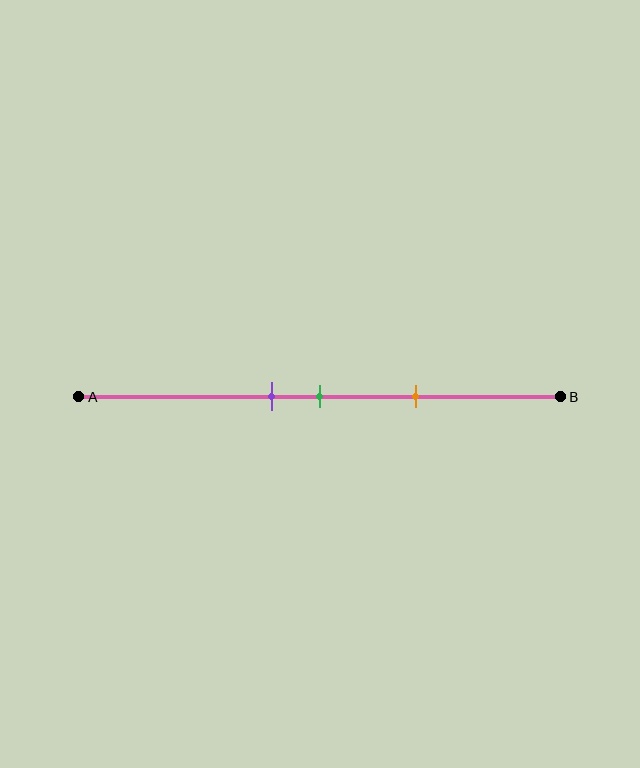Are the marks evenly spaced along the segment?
Yes, the marks are approximately evenly spaced.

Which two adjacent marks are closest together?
The purple and green marks are the closest adjacent pair.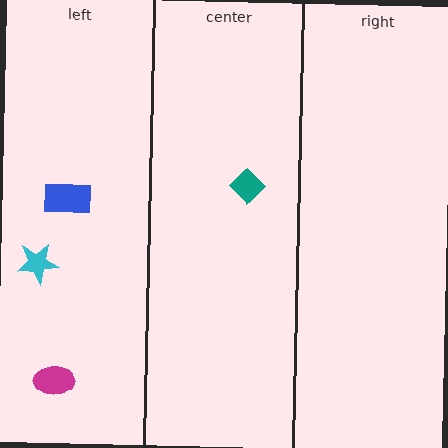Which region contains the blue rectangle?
The left region.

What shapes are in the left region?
The cyan star, the magenta ellipse, the blue rectangle.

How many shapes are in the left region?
3.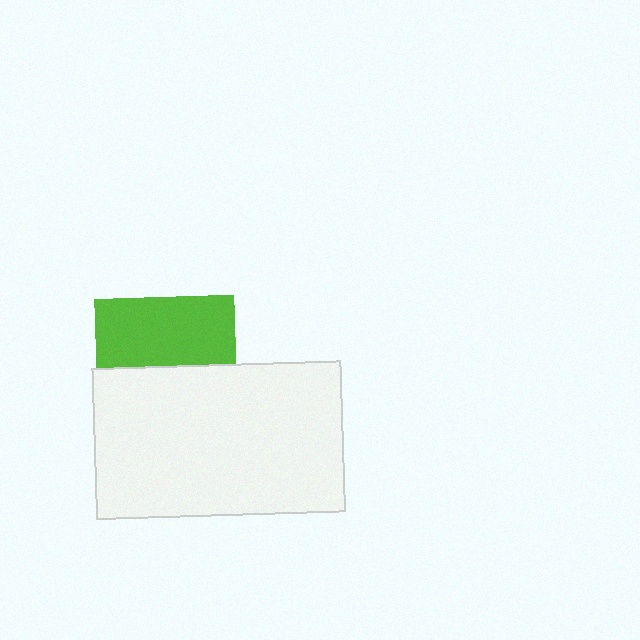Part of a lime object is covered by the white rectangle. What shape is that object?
It is a square.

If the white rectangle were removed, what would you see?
You would see the complete lime square.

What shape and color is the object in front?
The object in front is a white rectangle.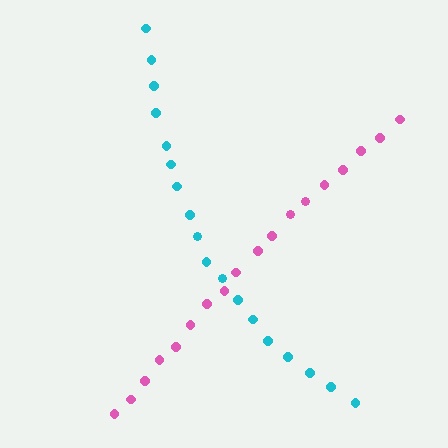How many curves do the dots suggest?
There are 2 distinct paths.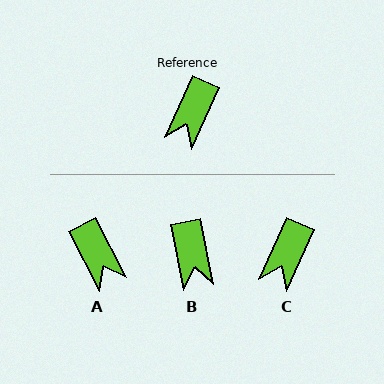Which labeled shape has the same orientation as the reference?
C.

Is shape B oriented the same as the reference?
No, it is off by about 36 degrees.